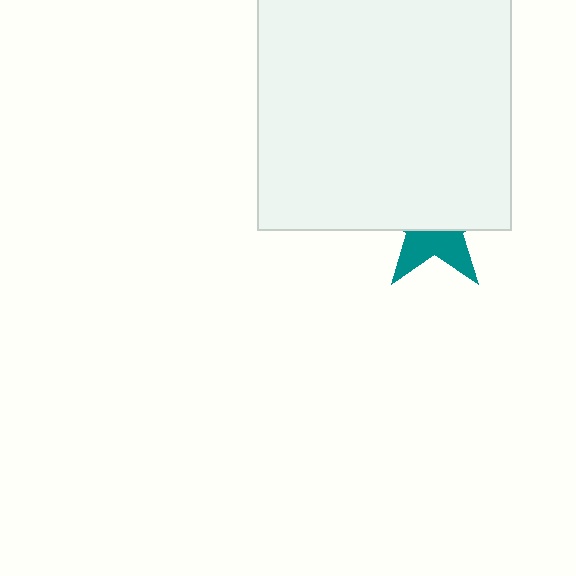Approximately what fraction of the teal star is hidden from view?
Roughly 61% of the teal star is hidden behind the white rectangle.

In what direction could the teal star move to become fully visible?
The teal star could move down. That would shift it out from behind the white rectangle entirely.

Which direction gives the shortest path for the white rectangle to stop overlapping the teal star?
Moving up gives the shortest separation.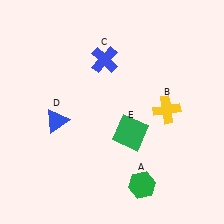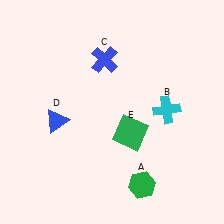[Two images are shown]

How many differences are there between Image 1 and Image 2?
There is 1 difference between the two images.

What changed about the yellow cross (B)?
In Image 1, B is yellow. In Image 2, it changed to cyan.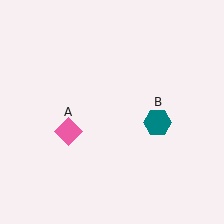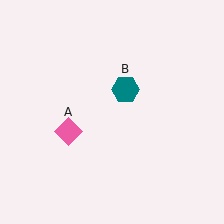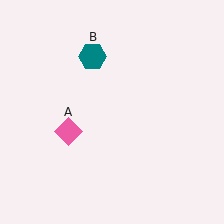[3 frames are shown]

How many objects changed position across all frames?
1 object changed position: teal hexagon (object B).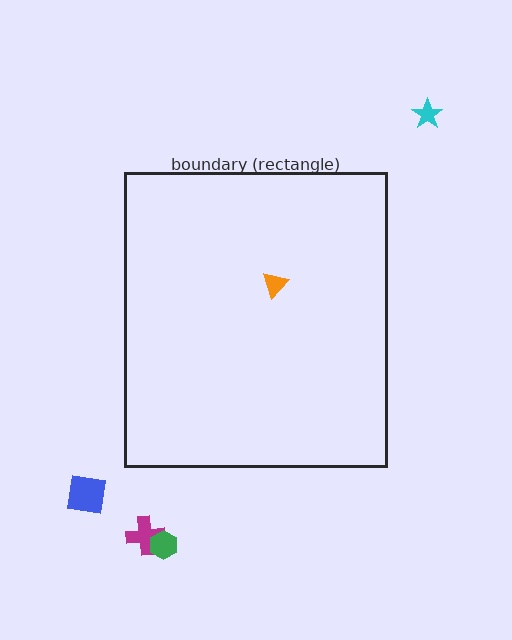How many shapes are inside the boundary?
1 inside, 4 outside.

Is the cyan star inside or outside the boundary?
Outside.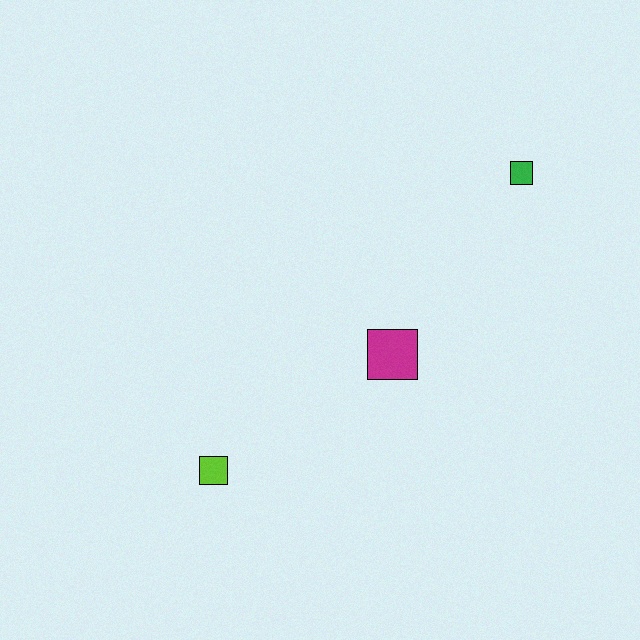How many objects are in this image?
There are 3 objects.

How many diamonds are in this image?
There are no diamonds.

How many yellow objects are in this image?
There are no yellow objects.